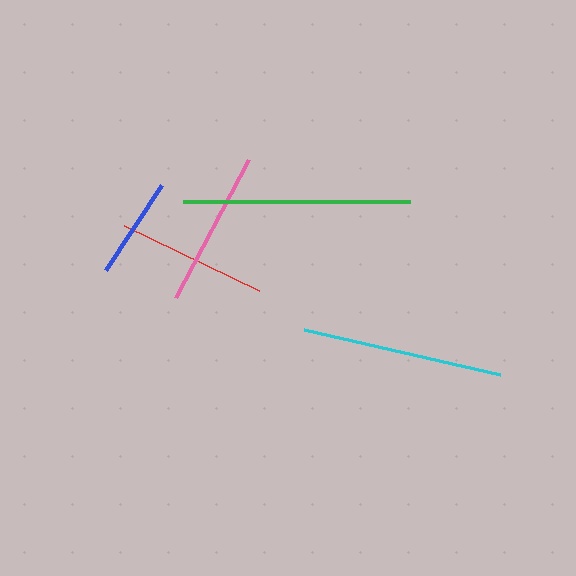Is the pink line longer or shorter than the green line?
The green line is longer than the pink line.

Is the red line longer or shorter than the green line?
The green line is longer than the red line.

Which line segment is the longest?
The green line is the longest at approximately 227 pixels.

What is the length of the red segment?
The red segment is approximately 149 pixels long.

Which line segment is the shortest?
The blue line is the shortest at approximately 101 pixels.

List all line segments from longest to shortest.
From longest to shortest: green, cyan, pink, red, blue.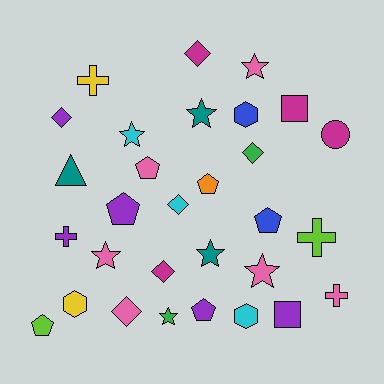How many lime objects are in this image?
There are 2 lime objects.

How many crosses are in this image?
There are 4 crosses.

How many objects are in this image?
There are 30 objects.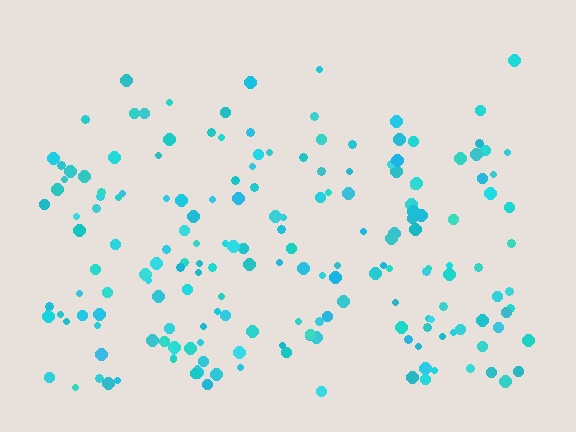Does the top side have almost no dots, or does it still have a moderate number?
Still a moderate number, just noticeably fewer than the bottom.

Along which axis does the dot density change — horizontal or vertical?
Vertical.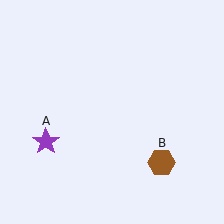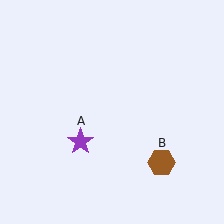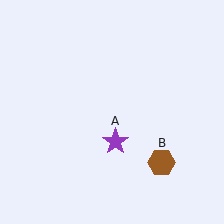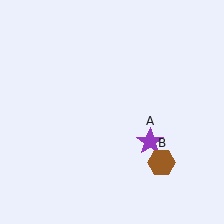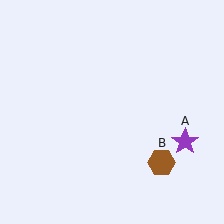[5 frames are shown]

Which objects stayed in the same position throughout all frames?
Brown hexagon (object B) remained stationary.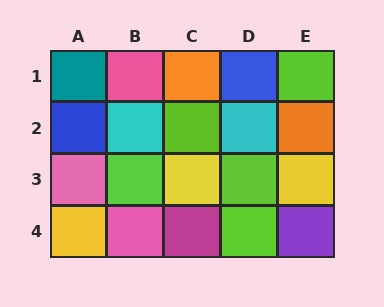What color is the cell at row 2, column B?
Cyan.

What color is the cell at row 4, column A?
Yellow.